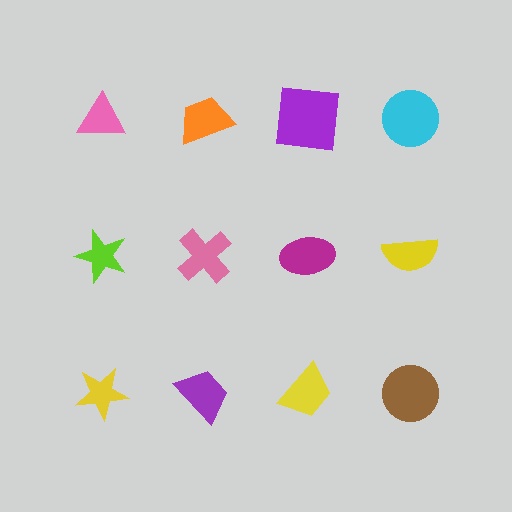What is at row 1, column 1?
A pink triangle.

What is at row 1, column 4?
A cyan circle.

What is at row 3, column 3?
A yellow trapezoid.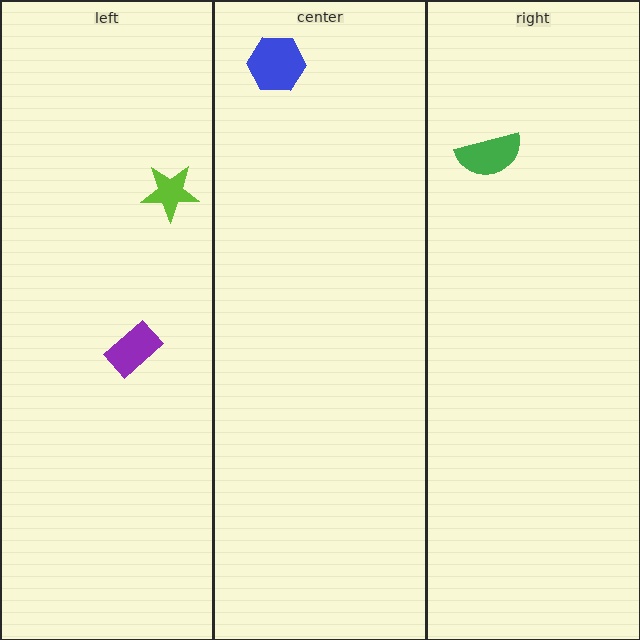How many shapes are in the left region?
2.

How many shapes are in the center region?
1.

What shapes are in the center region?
The blue hexagon.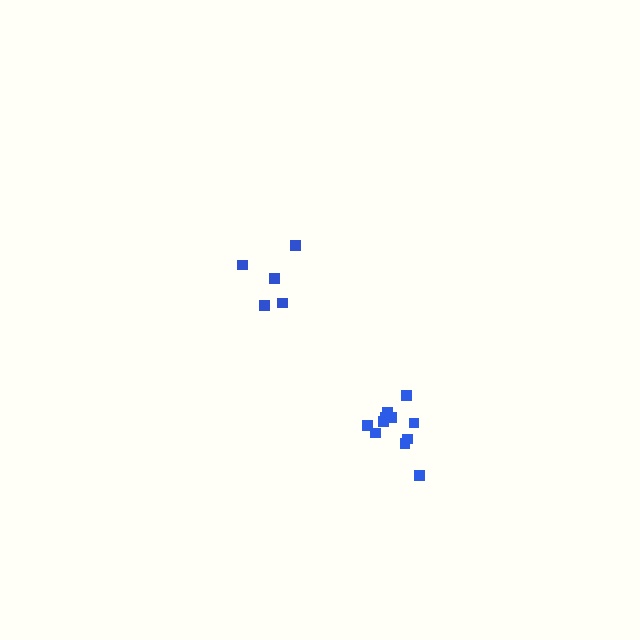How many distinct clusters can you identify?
There are 2 distinct clusters.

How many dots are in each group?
Group 1: 5 dots, Group 2: 11 dots (16 total).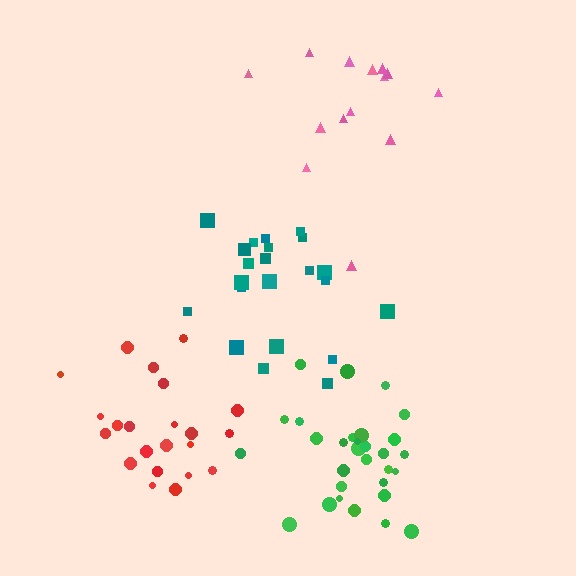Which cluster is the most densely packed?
Green.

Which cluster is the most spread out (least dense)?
Pink.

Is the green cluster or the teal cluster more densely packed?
Green.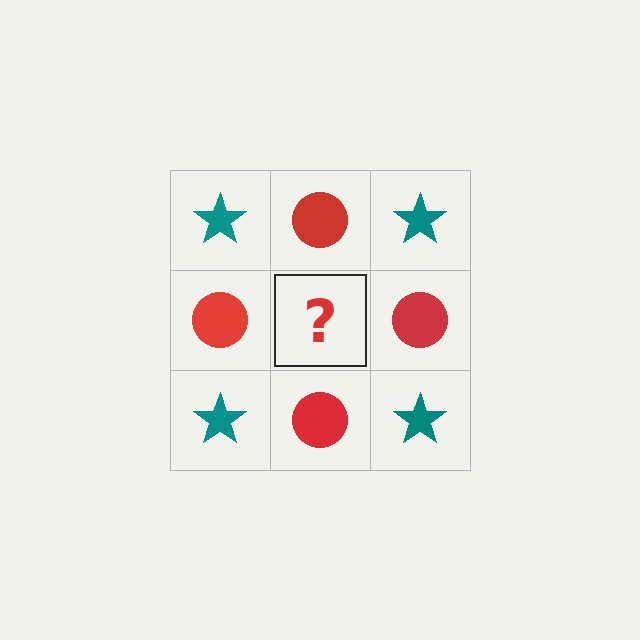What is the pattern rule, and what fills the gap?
The rule is that it alternates teal star and red circle in a checkerboard pattern. The gap should be filled with a teal star.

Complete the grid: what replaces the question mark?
The question mark should be replaced with a teal star.